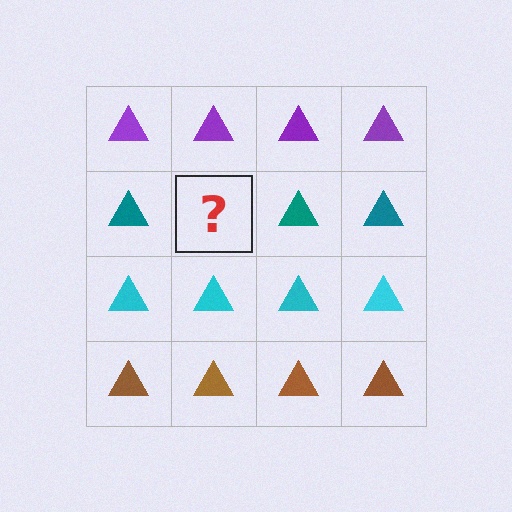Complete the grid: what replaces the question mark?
The question mark should be replaced with a teal triangle.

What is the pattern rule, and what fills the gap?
The rule is that each row has a consistent color. The gap should be filled with a teal triangle.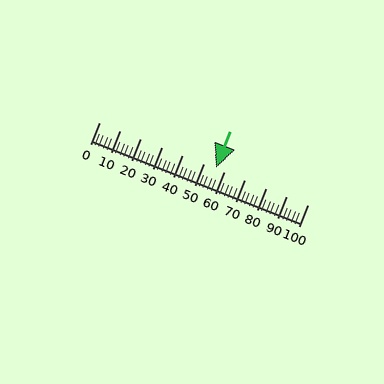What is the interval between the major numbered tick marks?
The major tick marks are spaced 10 units apart.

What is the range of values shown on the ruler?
The ruler shows values from 0 to 100.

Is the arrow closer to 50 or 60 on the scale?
The arrow is closer to 60.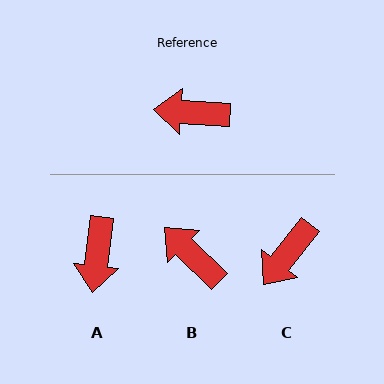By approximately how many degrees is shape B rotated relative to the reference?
Approximately 41 degrees clockwise.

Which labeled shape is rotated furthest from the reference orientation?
A, about 87 degrees away.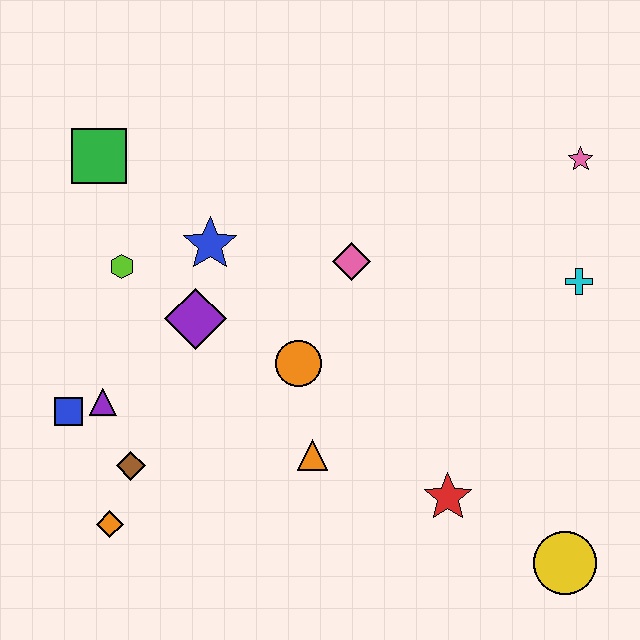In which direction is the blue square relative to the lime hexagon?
The blue square is below the lime hexagon.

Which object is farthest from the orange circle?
The pink star is farthest from the orange circle.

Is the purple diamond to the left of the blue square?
No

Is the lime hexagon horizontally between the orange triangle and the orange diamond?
Yes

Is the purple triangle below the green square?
Yes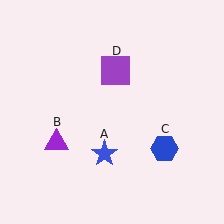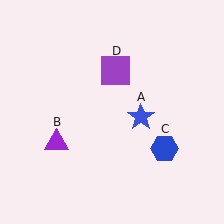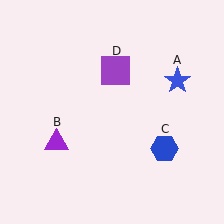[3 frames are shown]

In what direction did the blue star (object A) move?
The blue star (object A) moved up and to the right.